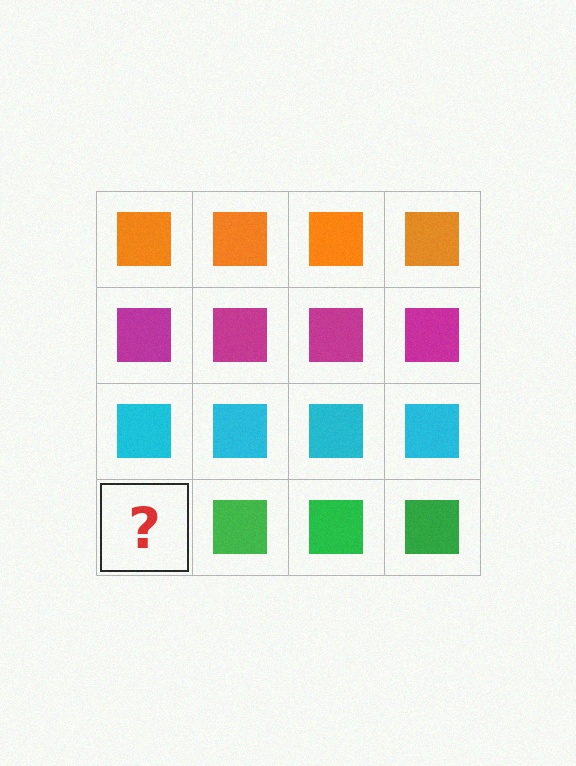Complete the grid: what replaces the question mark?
The question mark should be replaced with a green square.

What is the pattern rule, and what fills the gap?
The rule is that each row has a consistent color. The gap should be filled with a green square.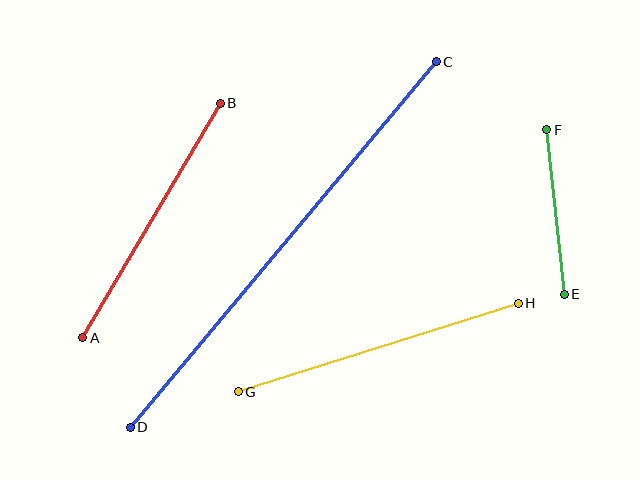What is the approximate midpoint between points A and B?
The midpoint is at approximately (151, 221) pixels.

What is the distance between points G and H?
The distance is approximately 294 pixels.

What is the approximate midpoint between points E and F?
The midpoint is at approximately (555, 212) pixels.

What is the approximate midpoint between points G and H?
The midpoint is at approximately (378, 347) pixels.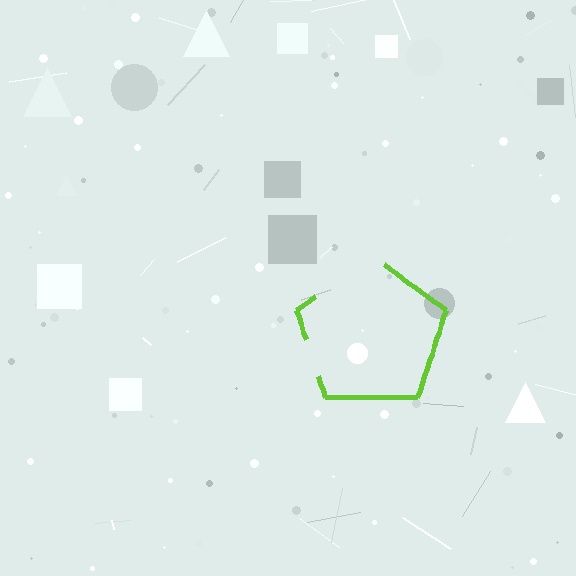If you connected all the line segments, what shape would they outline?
They would outline a pentagon.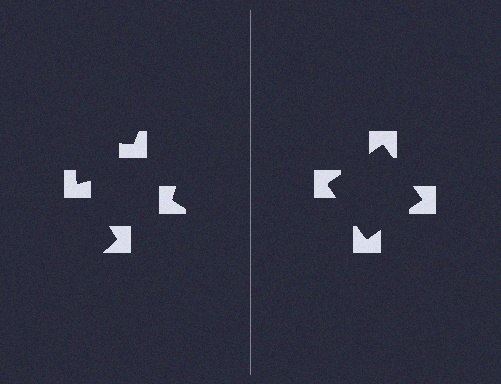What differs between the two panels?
The notched squares are positioned identically on both sides; only the wedge orientations differ. On the right they align to a square; on the left they are misaligned.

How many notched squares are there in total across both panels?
8 — 4 on each side.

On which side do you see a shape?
An illusory square appears on the right side. On the left side the wedge cuts are rotated, so no coherent shape forms.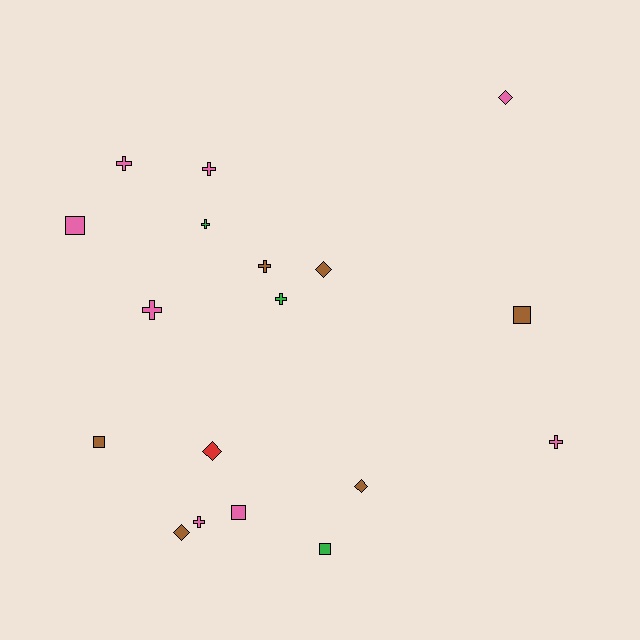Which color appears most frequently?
Pink, with 8 objects.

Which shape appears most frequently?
Cross, with 8 objects.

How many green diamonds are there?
There are no green diamonds.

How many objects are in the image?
There are 18 objects.